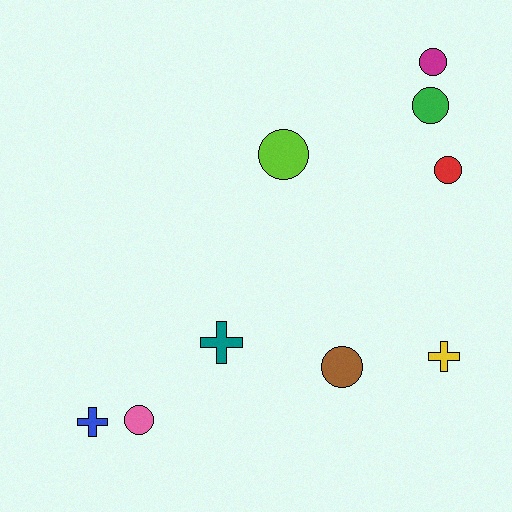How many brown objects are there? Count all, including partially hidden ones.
There is 1 brown object.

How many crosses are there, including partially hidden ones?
There are 3 crosses.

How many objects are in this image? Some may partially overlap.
There are 9 objects.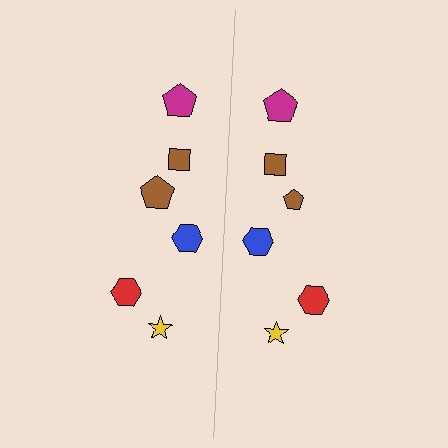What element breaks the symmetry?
The brown pentagon on the right side has a different size than its mirror counterpart.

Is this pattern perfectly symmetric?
No, the pattern is not perfectly symmetric. The brown pentagon on the right side has a different size than its mirror counterpart.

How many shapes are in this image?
There are 12 shapes in this image.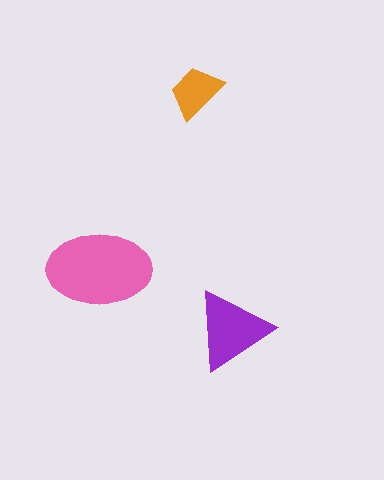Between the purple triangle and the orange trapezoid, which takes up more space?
The purple triangle.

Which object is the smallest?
The orange trapezoid.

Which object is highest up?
The orange trapezoid is topmost.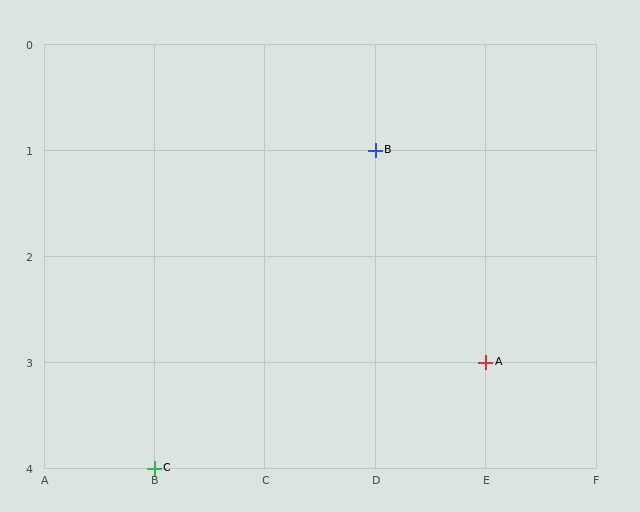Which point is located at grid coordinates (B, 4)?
Point C is at (B, 4).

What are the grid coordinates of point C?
Point C is at grid coordinates (B, 4).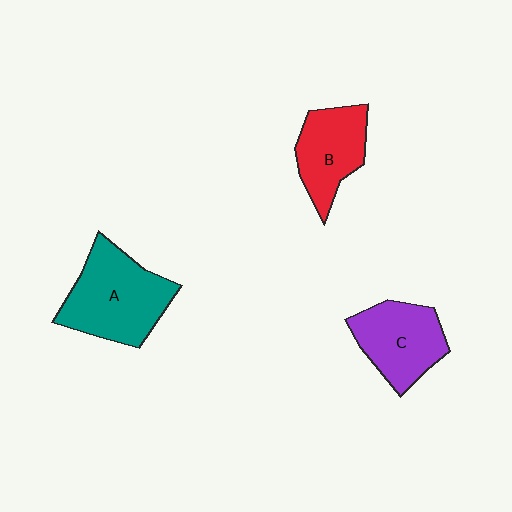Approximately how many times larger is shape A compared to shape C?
Approximately 1.3 times.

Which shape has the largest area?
Shape A (teal).